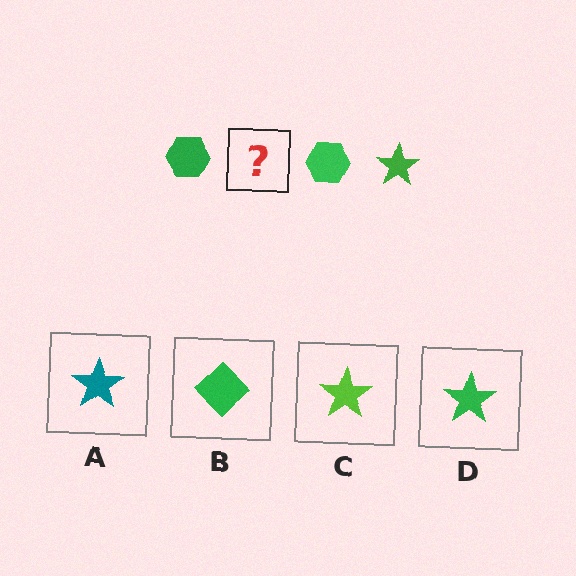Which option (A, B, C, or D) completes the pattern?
D.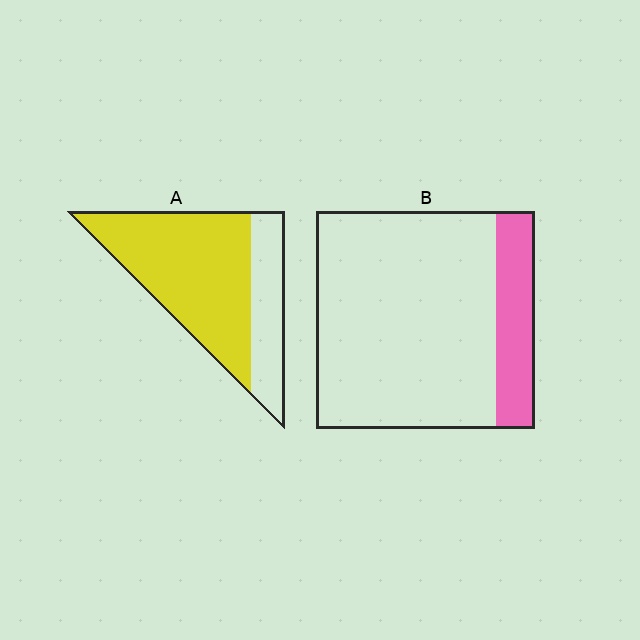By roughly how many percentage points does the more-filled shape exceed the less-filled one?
By roughly 55 percentage points (A over B).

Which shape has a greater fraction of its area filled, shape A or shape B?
Shape A.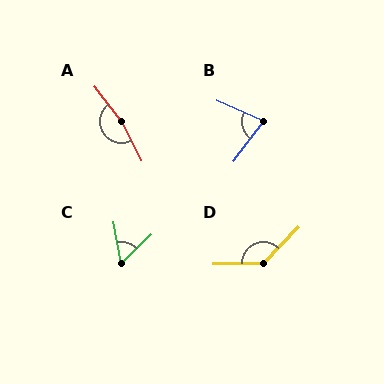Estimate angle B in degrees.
Approximately 76 degrees.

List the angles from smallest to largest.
C (57°), B (76°), D (135°), A (169°).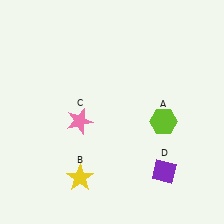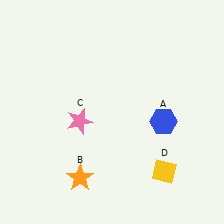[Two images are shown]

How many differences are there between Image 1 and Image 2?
There are 3 differences between the two images.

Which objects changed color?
A changed from lime to blue. B changed from yellow to orange. D changed from purple to yellow.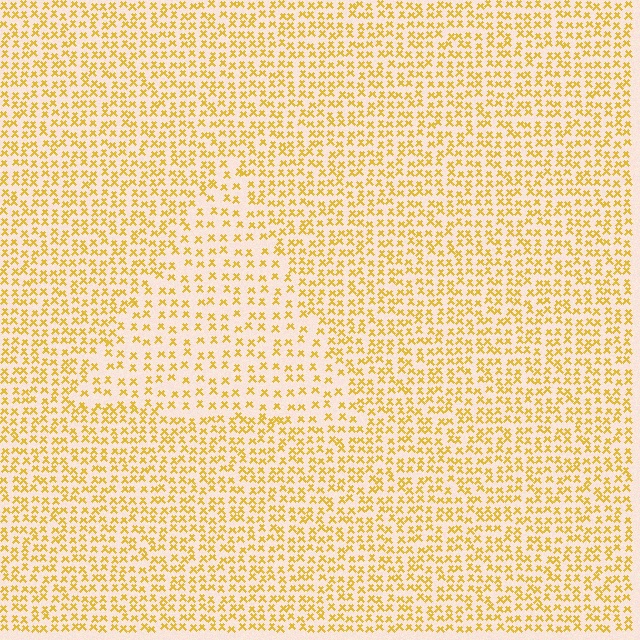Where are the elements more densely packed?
The elements are more densely packed outside the triangle boundary.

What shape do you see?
I see a triangle.